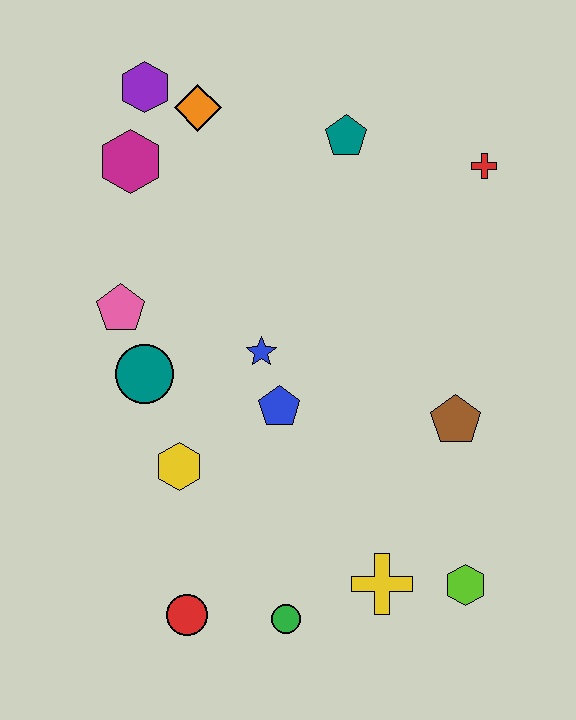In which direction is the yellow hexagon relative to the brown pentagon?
The yellow hexagon is to the left of the brown pentagon.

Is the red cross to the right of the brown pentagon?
Yes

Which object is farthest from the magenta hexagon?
The lime hexagon is farthest from the magenta hexagon.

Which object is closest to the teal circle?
The pink pentagon is closest to the teal circle.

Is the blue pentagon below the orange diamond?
Yes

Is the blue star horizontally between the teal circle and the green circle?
Yes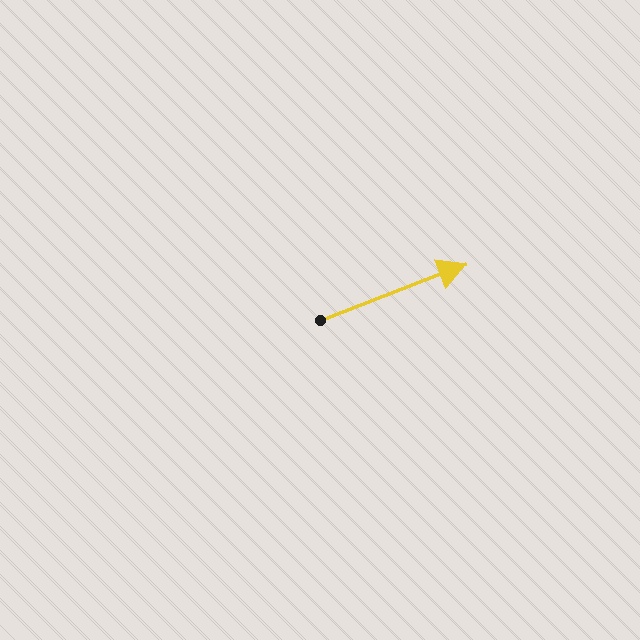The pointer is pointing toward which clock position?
Roughly 2 o'clock.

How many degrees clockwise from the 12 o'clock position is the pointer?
Approximately 69 degrees.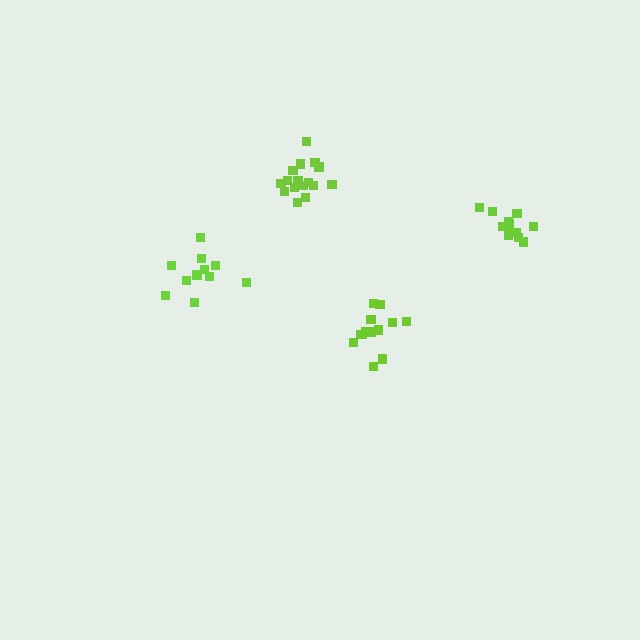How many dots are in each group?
Group 1: 11 dots, Group 2: 13 dots, Group 3: 13 dots, Group 4: 17 dots (54 total).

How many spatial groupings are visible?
There are 4 spatial groupings.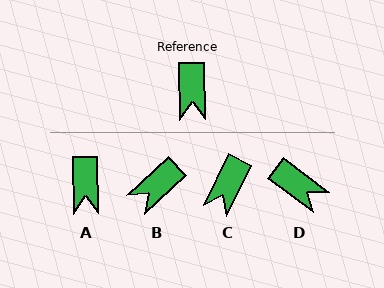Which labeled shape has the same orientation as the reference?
A.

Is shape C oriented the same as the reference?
No, it is off by about 27 degrees.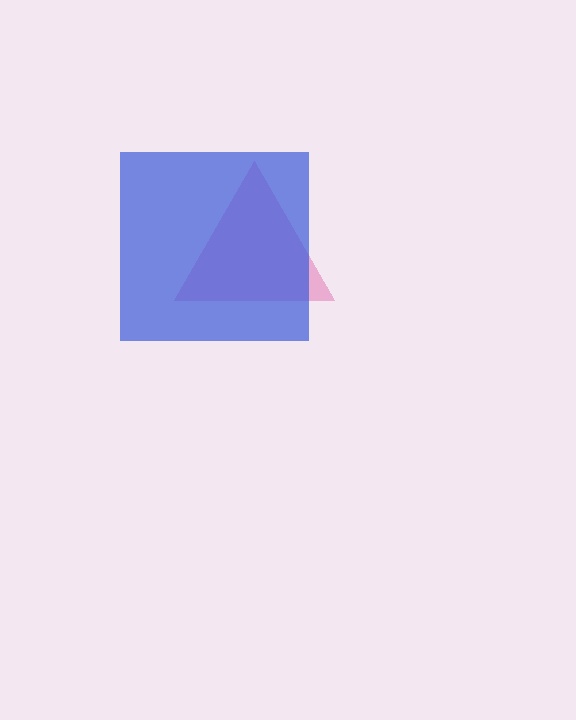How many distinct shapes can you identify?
There are 2 distinct shapes: a pink triangle, a blue square.